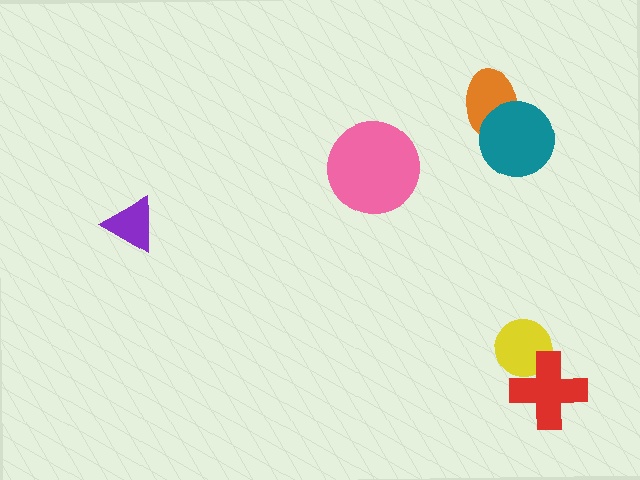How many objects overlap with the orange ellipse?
1 object overlaps with the orange ellipse.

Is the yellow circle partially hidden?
Yes, it is partially covered by another shape.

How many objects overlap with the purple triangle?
0 objects overlap with the purple triangle.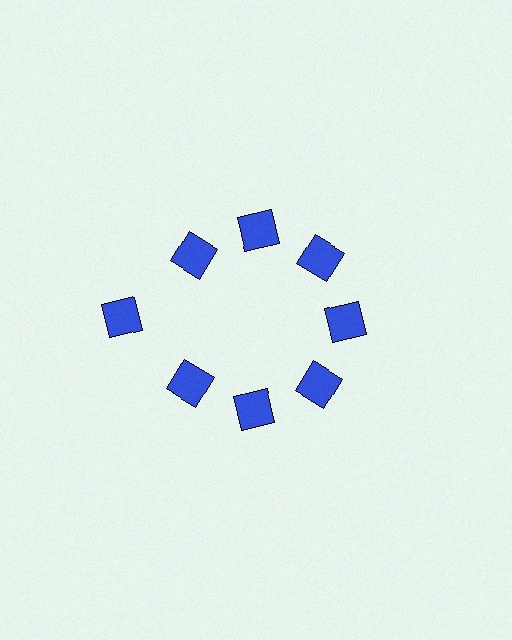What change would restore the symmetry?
The symmetry would be restored by moving it inward, back onto the ring so that all 8 diamonds sit at equal angles and equal distance from the center.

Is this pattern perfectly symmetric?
No. The 8 blue diamonds are arranged in a ring, but one element near the 9 o'clock position is pushed outward from the center, breaking the 8-fold rotational symmetry.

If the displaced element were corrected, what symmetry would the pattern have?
It would have 8-fold rotational symmetry — the pattern would map onto itself every 45 degrees.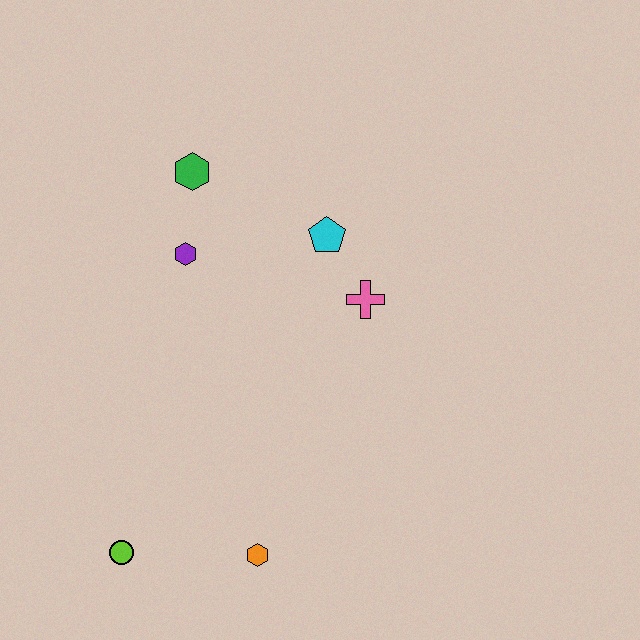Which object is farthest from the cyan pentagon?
The lime circle is farthest from the cyan pentagon.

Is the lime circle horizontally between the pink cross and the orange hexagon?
No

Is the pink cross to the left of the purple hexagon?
No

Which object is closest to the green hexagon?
The purple hexagon is closest to the green hexagon.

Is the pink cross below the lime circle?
No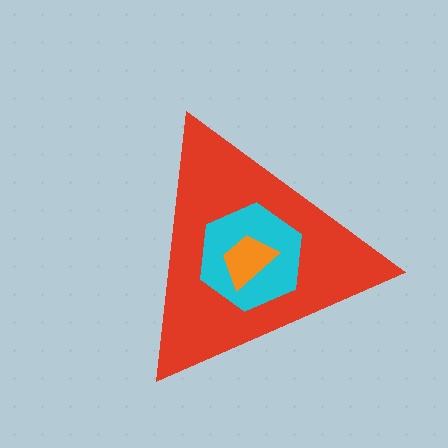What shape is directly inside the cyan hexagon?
The orange trapezoid.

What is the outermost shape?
The red triangle.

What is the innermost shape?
The orange trapezoid.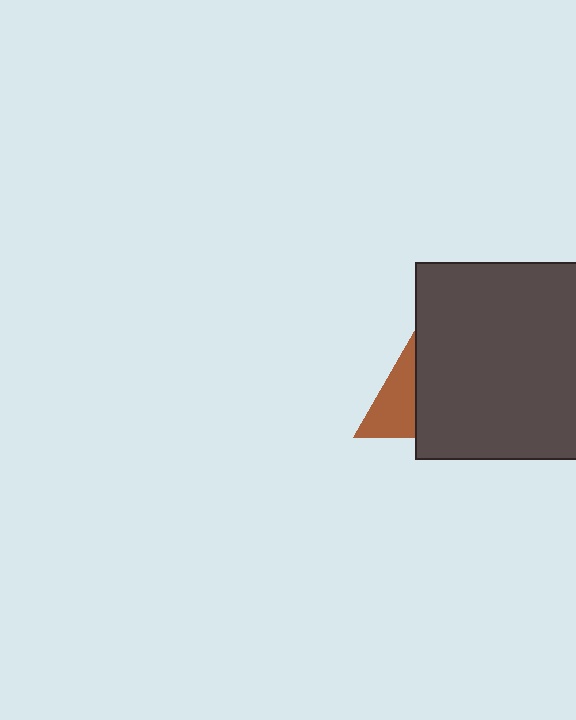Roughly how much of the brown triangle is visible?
About half of it is visible (roughly 51%).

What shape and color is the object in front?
The object in front is a dark gray square.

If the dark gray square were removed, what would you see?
You would see the complete brown triangle.